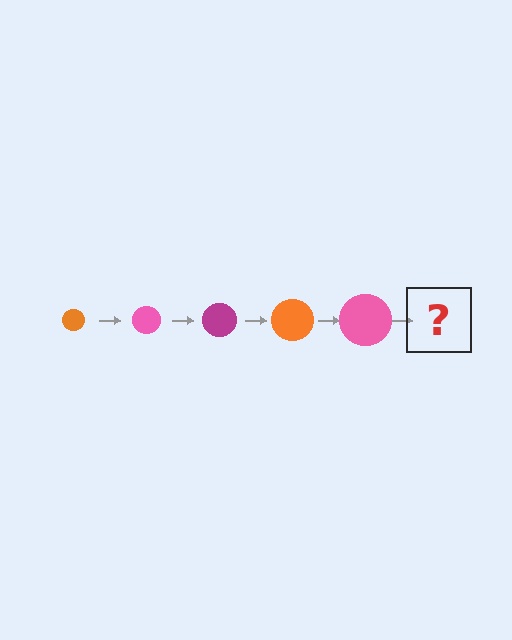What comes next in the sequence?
The next element should be a magenta circle, larger than the previous one.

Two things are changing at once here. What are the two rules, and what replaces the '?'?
The two rules are that the circle grows larger each step and the color cycles through orange, pink, and magenta. The '?' should be a magenta circle, larger than the previous one.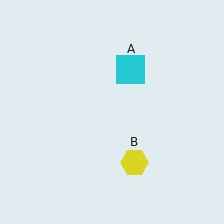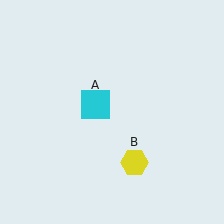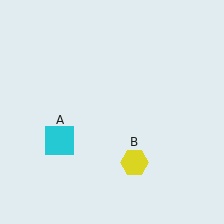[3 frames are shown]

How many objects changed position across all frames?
1 object changed position: cyan square (object A).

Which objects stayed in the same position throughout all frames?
Yellow hexagon (object B) remained stationary.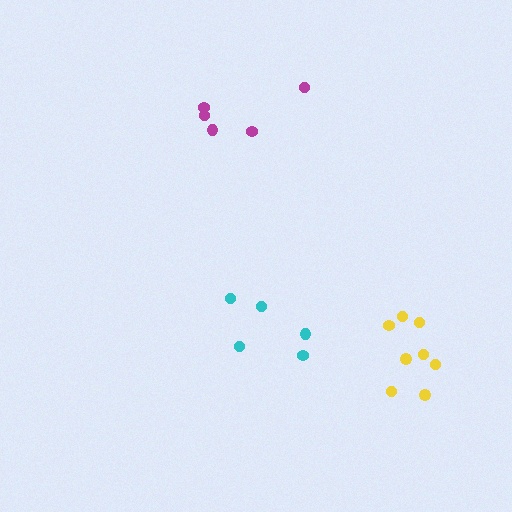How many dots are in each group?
Group 1: 5 dots, Group 2: 5 dots, Group 3: 8 dots (18 total).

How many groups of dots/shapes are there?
There are 3 groups.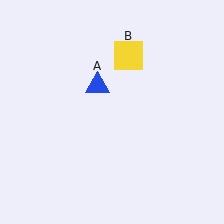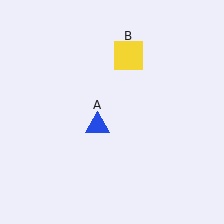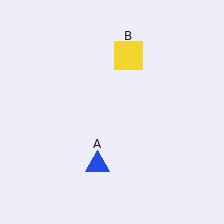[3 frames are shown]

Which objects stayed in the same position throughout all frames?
Yellow square (object B) remained stationary.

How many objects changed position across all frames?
1 object changed position: blue triangle (object A).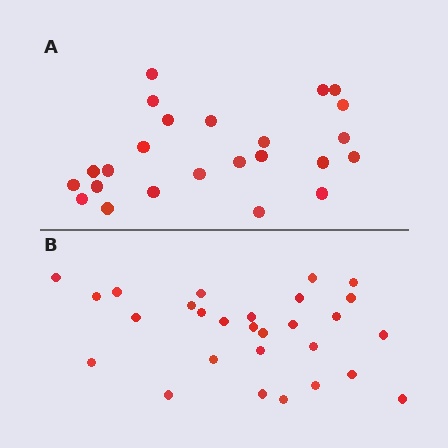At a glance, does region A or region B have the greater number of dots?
Region B (the bottom region) has more dots.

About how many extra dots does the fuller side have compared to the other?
Region B has about 4 more dots than region A.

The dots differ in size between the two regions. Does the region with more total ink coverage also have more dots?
No. Region A has more total ink coverage because its dots are larger, but region B actually contains more individual dots. Total area can be misleading — the number of items is what matters here.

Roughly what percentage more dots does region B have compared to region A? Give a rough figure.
About 15% more.